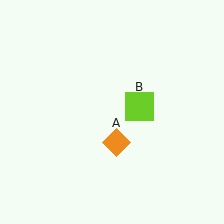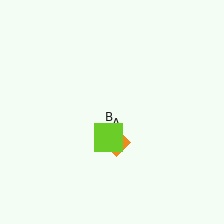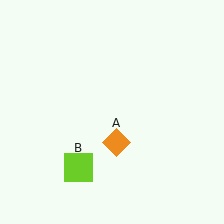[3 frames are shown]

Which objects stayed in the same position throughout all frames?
Orange diamond (object A) remained stationary.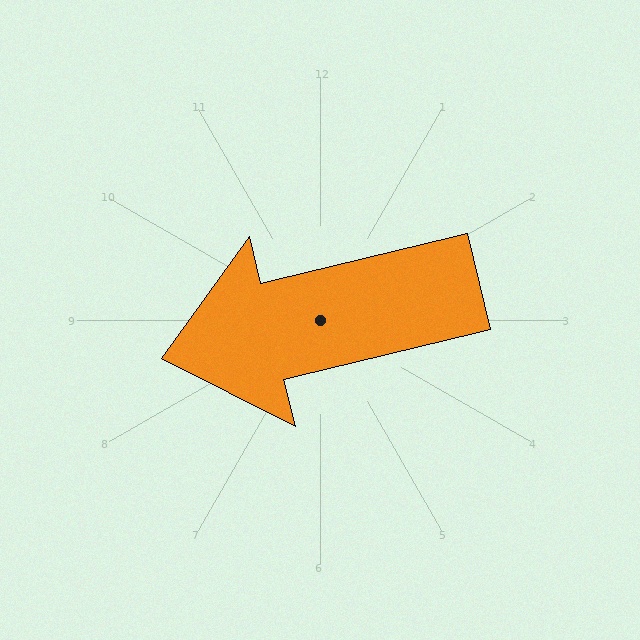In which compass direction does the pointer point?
West.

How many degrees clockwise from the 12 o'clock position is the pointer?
Approximately 256 degrees.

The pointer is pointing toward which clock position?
Roughly 9 o'clock.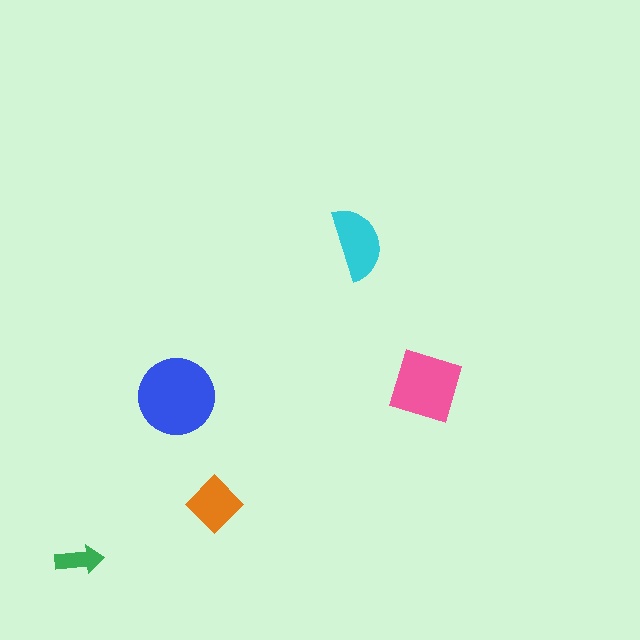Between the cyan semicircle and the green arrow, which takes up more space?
The cyan semicircle.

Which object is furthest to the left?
The green arrow is leftmost.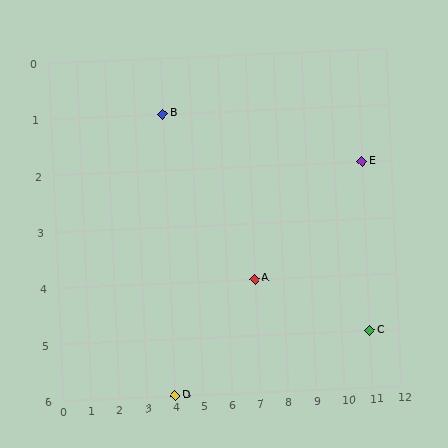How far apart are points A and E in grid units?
Points A and E are 4 columns and 2 rows apart (about 4.5 grid units diagonally).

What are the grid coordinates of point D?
Point D is at grid coordinates (4, 6).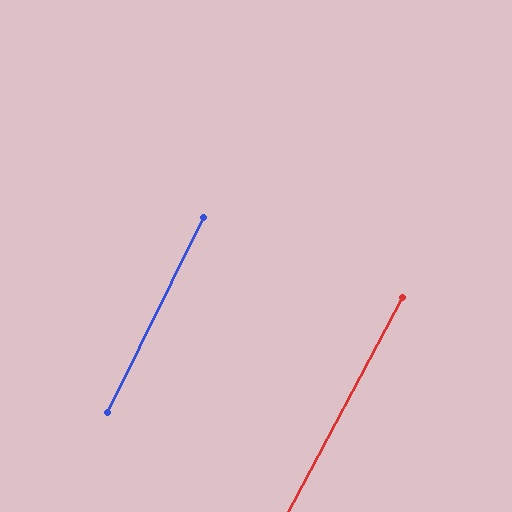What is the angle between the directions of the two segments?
Approximately 2 degrees.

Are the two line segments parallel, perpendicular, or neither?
Parallel — their directions differ by only 2.0°.